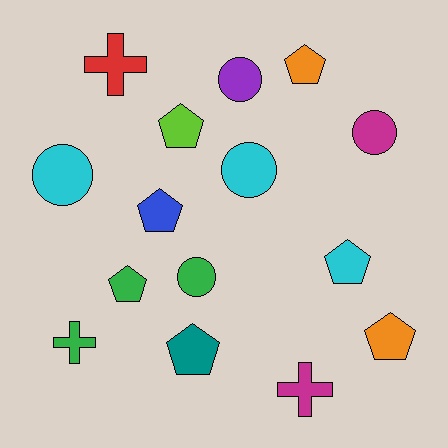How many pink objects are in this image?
There are no pink objects.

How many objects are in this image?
There are 15 objects.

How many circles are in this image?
There are 5 circles.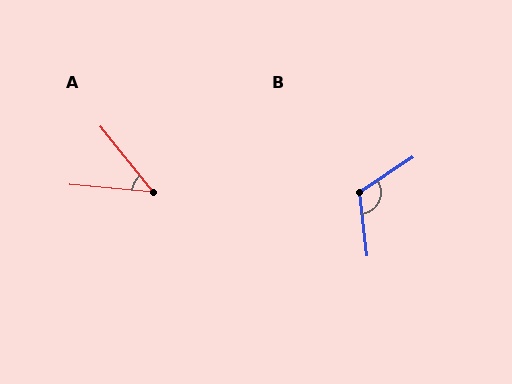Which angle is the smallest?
A, at approximately 47 degrees.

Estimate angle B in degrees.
Approximately 116 degrees.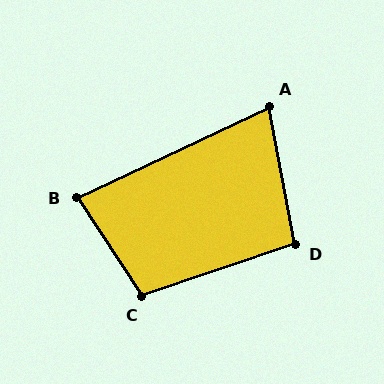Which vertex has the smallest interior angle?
A, at approximately 75 degrees.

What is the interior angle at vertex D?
Approximately 98 degrees (obtuse).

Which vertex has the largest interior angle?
C, at approximately 105 degrees.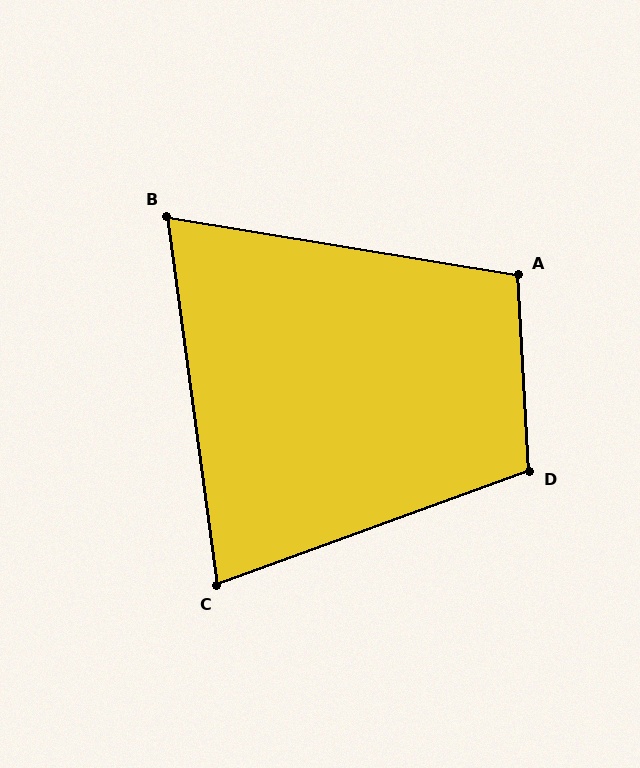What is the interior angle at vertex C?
Approximately 78 degrees (acute).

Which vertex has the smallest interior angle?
B, at approximately 73 degrees.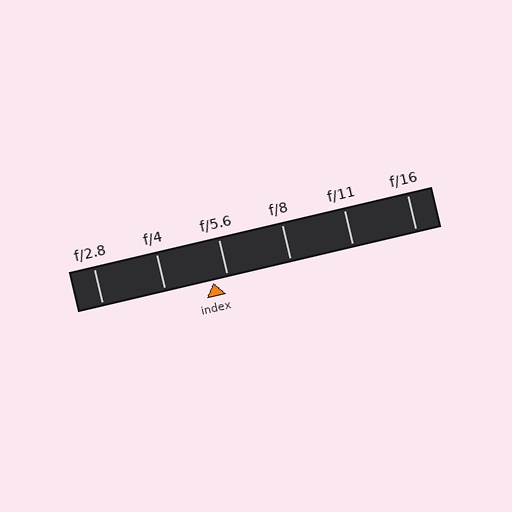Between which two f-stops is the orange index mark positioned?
The index mark is between f/4 and f/5.6.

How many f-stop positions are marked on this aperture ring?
There are 6 f-stop positions marked.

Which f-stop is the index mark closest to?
The index mark is closest to f/5.6.